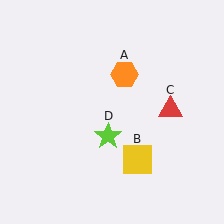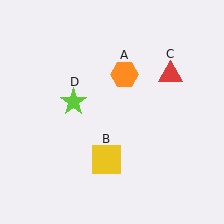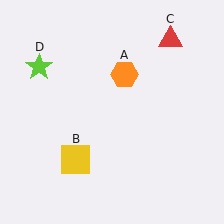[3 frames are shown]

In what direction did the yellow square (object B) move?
The yellow square (object B) moved left.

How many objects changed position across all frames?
3 objects changed position: yellow square (object B), red triangle (object C), lime star (object D).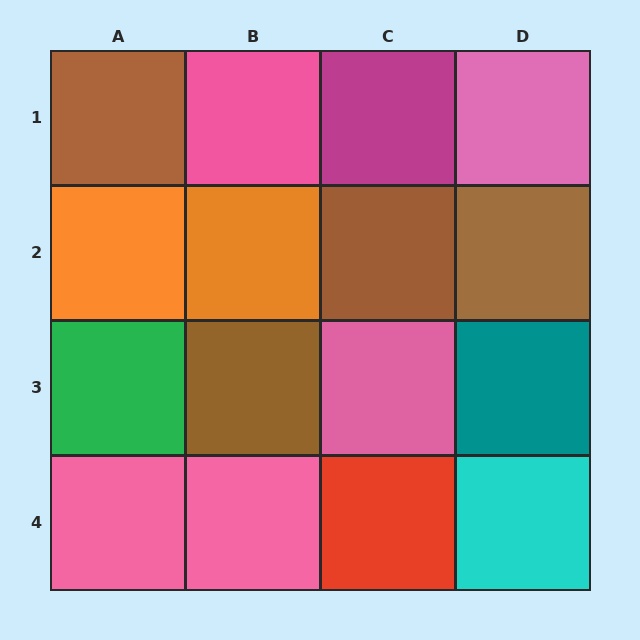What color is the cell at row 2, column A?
Orange.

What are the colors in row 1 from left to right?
Brown, pink, magenta, pink.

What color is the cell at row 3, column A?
Green.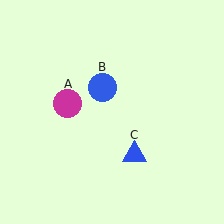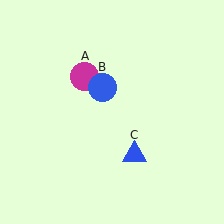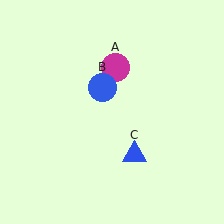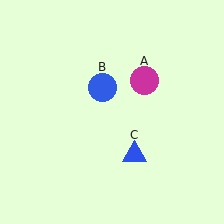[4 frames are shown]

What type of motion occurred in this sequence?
The magenta circle (object A) rotated clockwise around the center of the scene.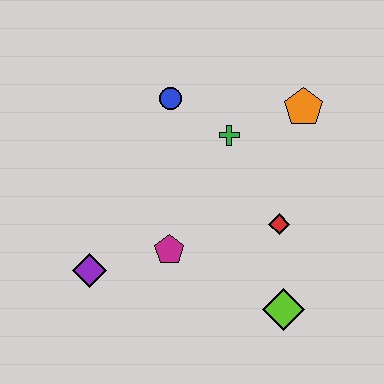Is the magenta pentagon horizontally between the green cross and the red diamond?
No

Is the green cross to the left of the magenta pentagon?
No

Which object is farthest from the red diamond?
The purple diamond is farthest from the red diamond.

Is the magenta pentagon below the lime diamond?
No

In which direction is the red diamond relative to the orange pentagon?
The red diamond is below the orange pentagon.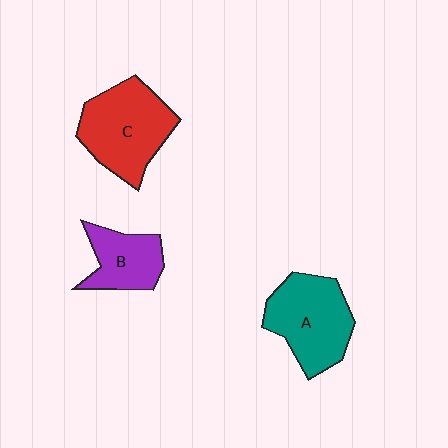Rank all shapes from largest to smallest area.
From largest to smallest: C (red), A (teal), B (purple).